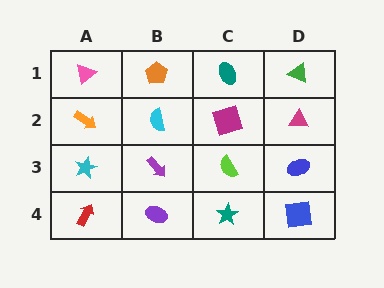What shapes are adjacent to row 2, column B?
An orange pentagon (row 1, column B), a purple arrow (row 3, column B), an orange arrow (row 2, column A), a magenta square (row 2, column C).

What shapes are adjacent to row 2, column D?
A green triangle (row 1, column D), a blue ellipse (row 3, column D), a magenta square (row 2, column C).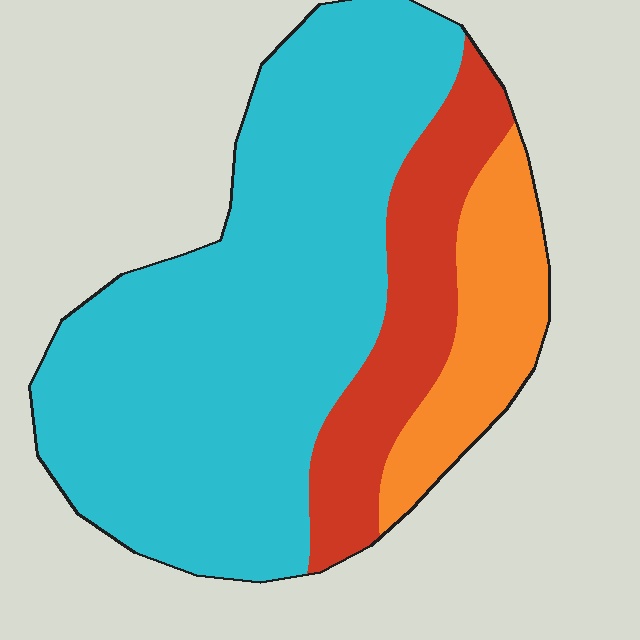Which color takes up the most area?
Cyan, at roughly 65%.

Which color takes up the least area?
Orange, at roughly 15%.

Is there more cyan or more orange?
Cyan.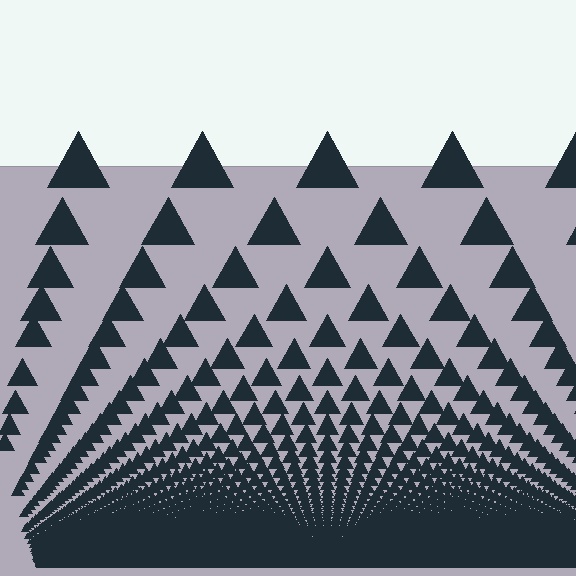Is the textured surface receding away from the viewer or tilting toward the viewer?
The surface appears to tilt toward the viewer. Texture elements get larger and sparser toward the top.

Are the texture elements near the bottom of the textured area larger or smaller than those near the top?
Smaller. The gradient is inverted — elements near the bottom are smaller and denser.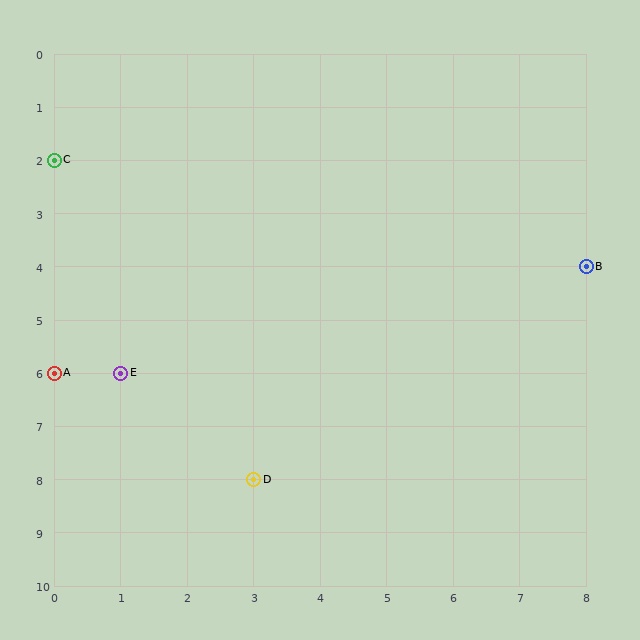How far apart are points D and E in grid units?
Points D and E are 2 columns and 2 rows apart (about 2.8 grid units diagonally).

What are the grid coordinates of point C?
Point C is at grid coordinates (0, 2).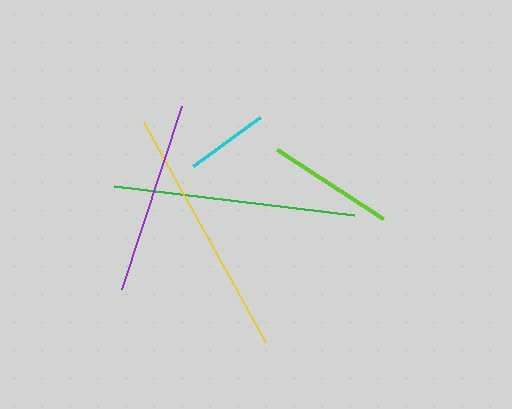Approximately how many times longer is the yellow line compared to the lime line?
The yellow line is approximately 2.0 times the length of the lime line.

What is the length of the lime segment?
The lime segment is approximately 126 pixels long.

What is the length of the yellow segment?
The yellow segment is approximately 252 pixels long.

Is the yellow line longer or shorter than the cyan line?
The yellow line is longer than the cyan line.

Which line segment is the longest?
The yellow line is the longest at approximately 252 pixels.